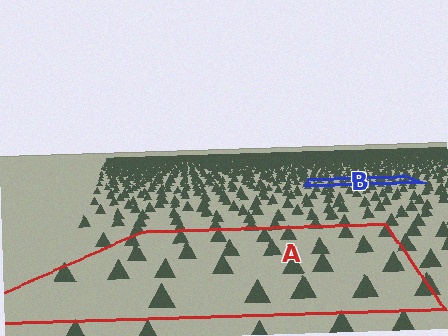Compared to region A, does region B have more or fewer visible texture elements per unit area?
Region B has more texture elements per unit area — they are packed more densely because it is farther away.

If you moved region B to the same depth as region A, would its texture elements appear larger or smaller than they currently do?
They would appear larger. At a closer depth, the same texture elements are projected at a bigger on-screen size.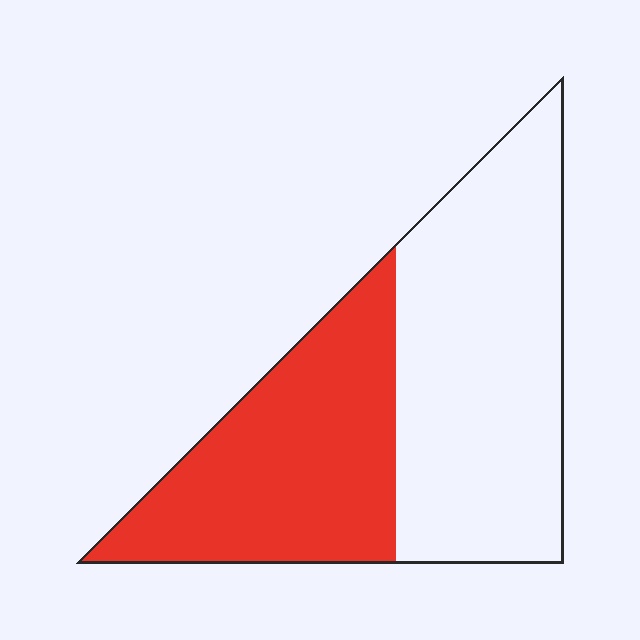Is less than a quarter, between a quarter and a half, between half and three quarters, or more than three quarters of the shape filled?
Between a quarter and a half.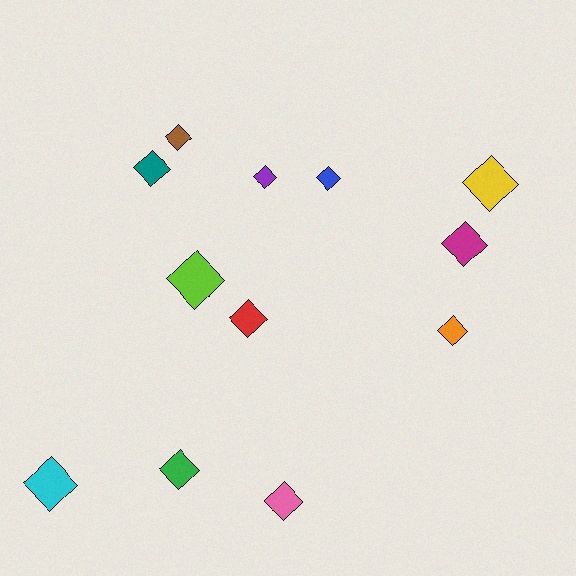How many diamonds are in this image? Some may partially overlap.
There are 12 diamonds.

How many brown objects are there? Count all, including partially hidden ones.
There is 1 brown object.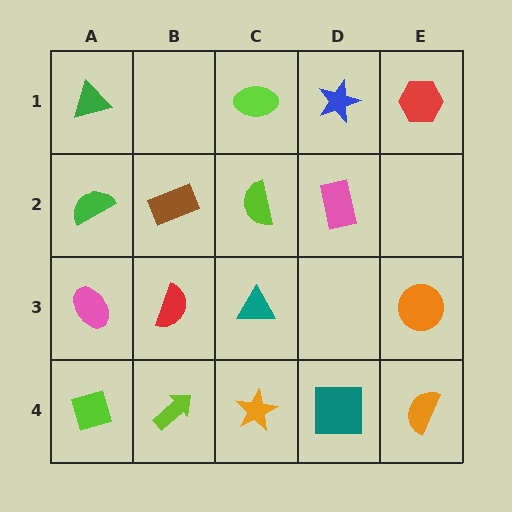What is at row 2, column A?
A green semicircle.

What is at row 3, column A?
A pink ellipse.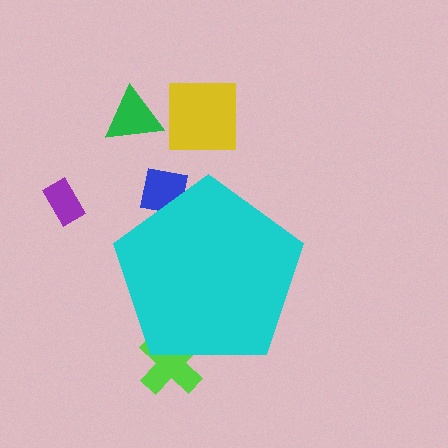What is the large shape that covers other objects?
A cyan pentagon.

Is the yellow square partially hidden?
No, the yellow square is fully visible.